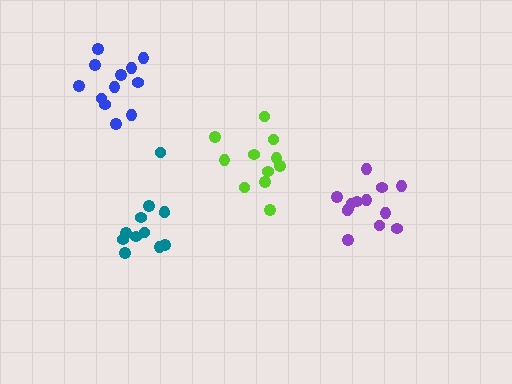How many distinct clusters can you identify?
There are 4 distinct clusters.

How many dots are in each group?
Group 1: 13 dots, Group 2: 12 dots, Group 3: 12 dots, Group 4: 11 dots (48 total).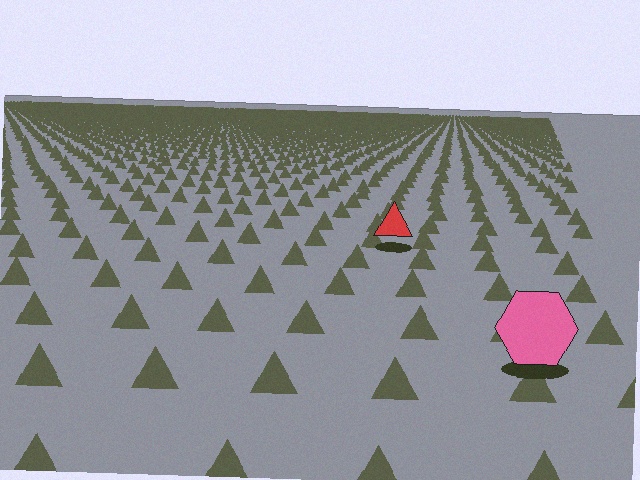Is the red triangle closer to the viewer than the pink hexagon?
No. The pink hexagon is closer — you can tell from the texture gradient: the ground texture is coarser near it.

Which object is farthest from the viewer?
The red triangle is farthest from the viewer. It appears smaller and the ground texture around it is denser.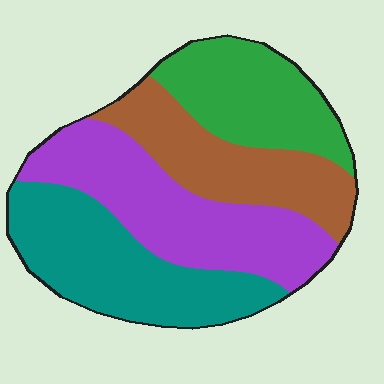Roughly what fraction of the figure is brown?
Brown covers about 20% of the figure.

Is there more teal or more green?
Teal.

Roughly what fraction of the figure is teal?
Teal takes up about one quarter (1/4) of the figure.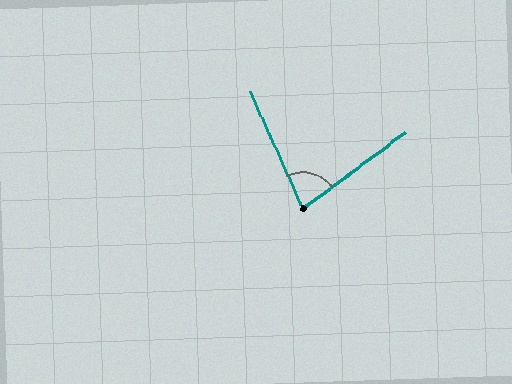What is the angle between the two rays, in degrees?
Approximately 77 degrees.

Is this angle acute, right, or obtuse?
It is acute.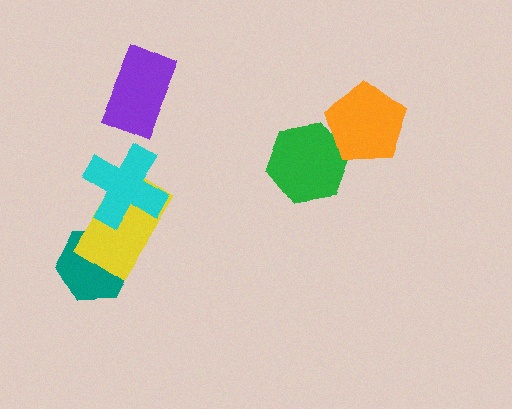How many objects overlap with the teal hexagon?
1 object overlaps with the teal hexagon.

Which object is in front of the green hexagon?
The orange pentagon is in front of the green hexagon.